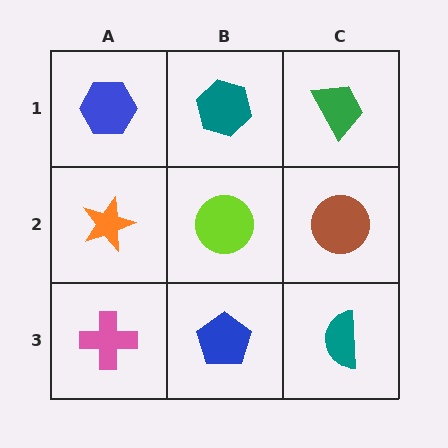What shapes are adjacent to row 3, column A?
An orange star (row 2, column A), a blue pentagon (row 3, column B).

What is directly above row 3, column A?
An orange star.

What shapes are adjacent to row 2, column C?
A green trapezoid (row 1, column C), a teal semicircle (row 3, column C), a lime circle (row 2, column B).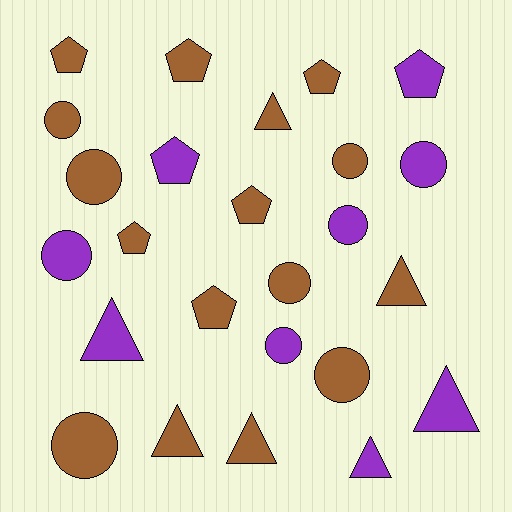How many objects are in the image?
There are 25 objects.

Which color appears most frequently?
Brown, with 16 objects.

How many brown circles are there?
There are 6 brown circles.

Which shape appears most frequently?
Circle, with 10 objects.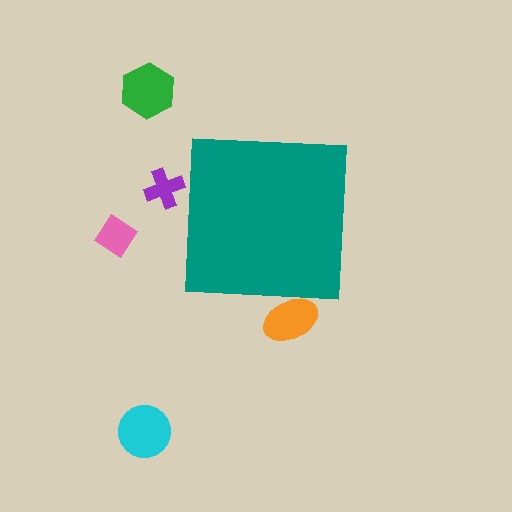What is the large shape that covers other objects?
A teal square.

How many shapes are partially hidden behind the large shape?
2 shapes are partially hidden.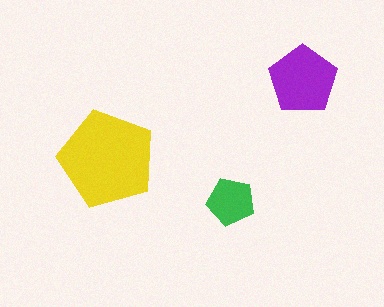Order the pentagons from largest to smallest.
the yellow one, the purple one, the green one.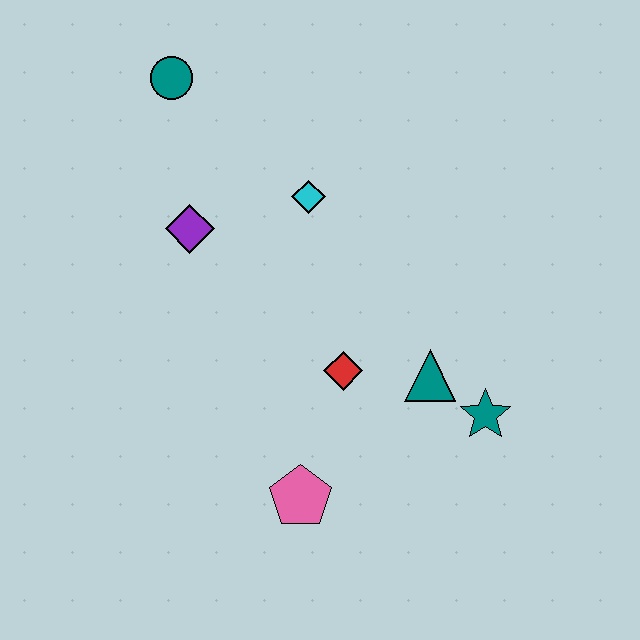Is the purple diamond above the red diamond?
Yes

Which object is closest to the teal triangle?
The teal star is closest to the teal triangle.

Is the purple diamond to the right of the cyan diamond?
No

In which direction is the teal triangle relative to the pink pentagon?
The teal triangle is to the right of the pink pentagon.